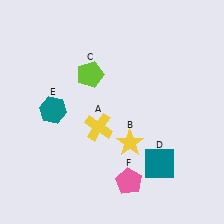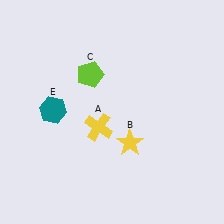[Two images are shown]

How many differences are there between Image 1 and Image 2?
There are 2 differences between the two images.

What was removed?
The pink pentagon (F), the teal square (D) were removed in Image 2.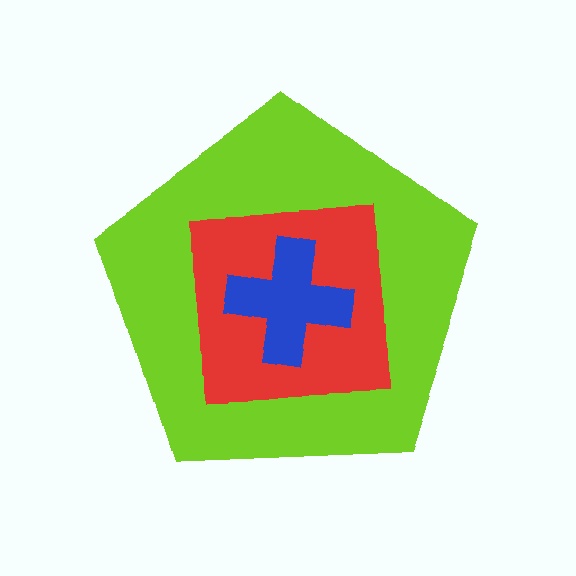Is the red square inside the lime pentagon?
Yes.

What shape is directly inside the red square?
The blue cross.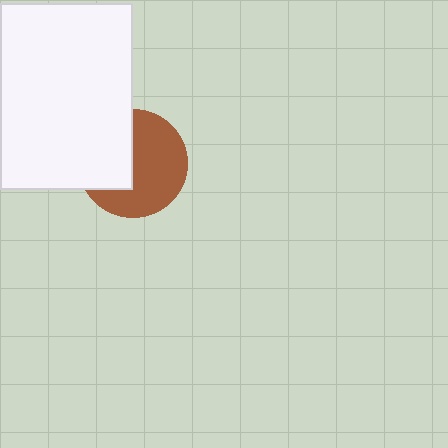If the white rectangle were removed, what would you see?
You would see the complete brown circle.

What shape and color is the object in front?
The object in front is a white rectangle.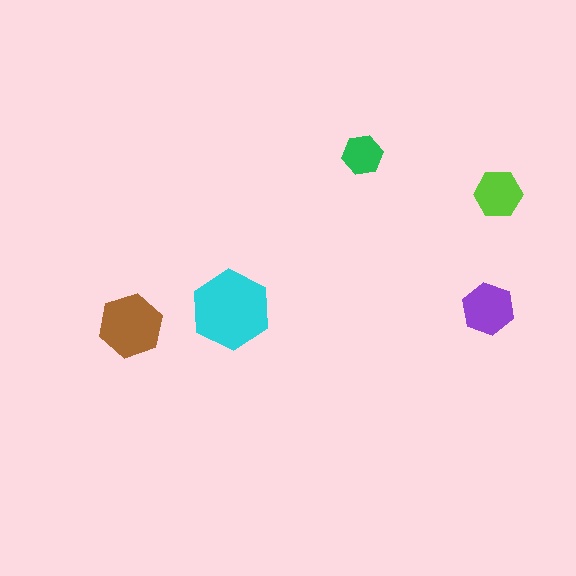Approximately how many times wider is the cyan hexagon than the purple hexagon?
About 1.5 times wider.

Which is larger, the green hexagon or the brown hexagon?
The brown one.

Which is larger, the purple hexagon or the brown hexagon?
The brown one.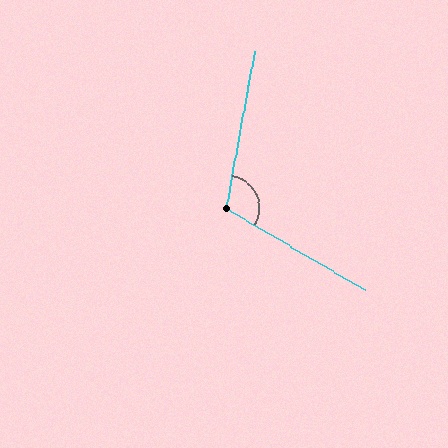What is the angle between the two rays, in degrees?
Approximately 111 degrees.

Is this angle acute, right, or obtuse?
It is obtuse.